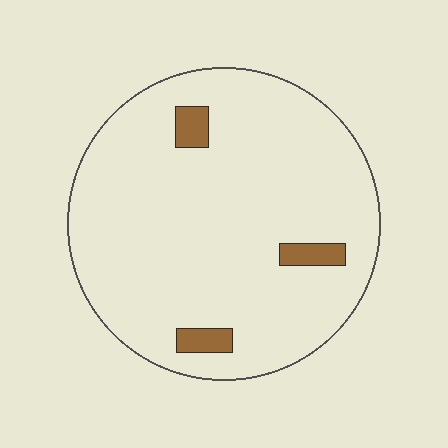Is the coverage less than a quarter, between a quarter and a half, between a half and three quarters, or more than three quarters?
Less than a quarter.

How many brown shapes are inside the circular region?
3.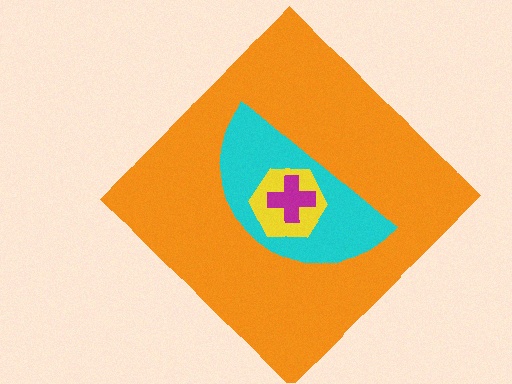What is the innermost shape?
The magenta cross.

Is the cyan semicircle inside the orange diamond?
Yes.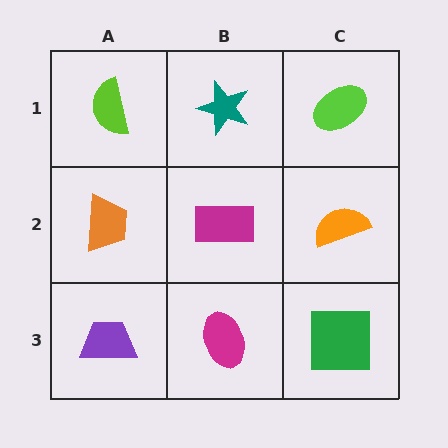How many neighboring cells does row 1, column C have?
2.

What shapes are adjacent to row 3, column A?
An orange trapezoid (row 2, column A), a magenta ellipse (row 3, column B).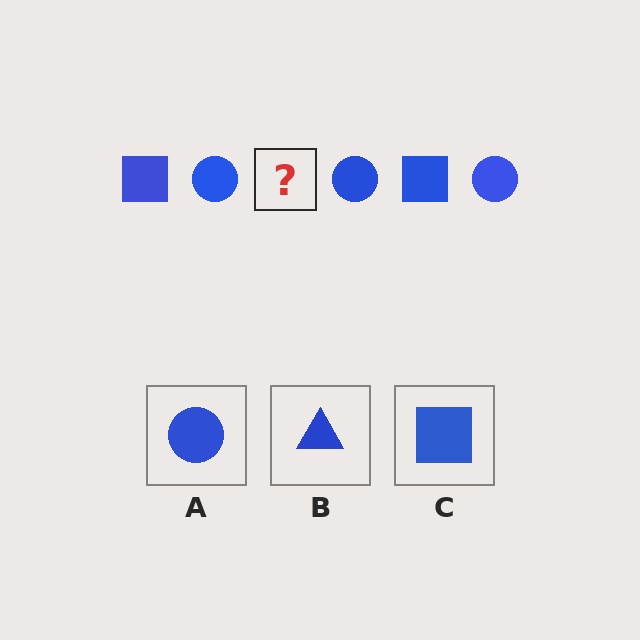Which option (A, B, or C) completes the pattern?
C.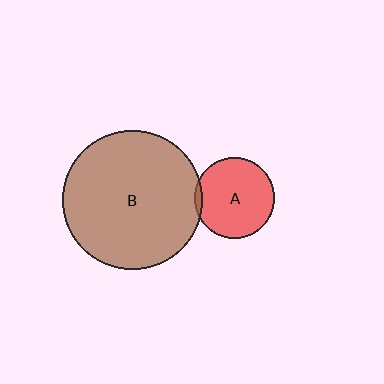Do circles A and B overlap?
Yes.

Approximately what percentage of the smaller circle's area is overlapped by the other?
Approximately 5%.